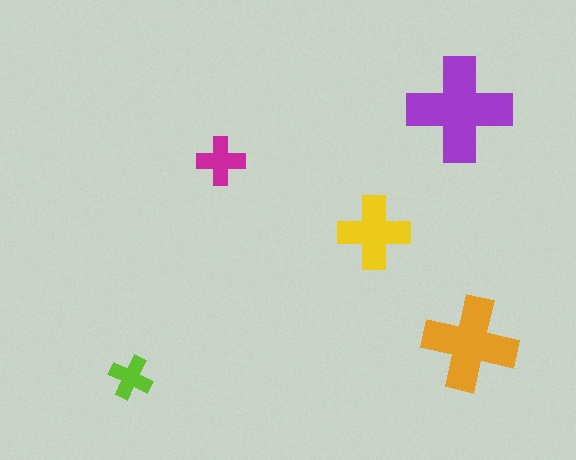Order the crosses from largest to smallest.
the purple one, the orange one, the yellow one, the magenta one, the lime one.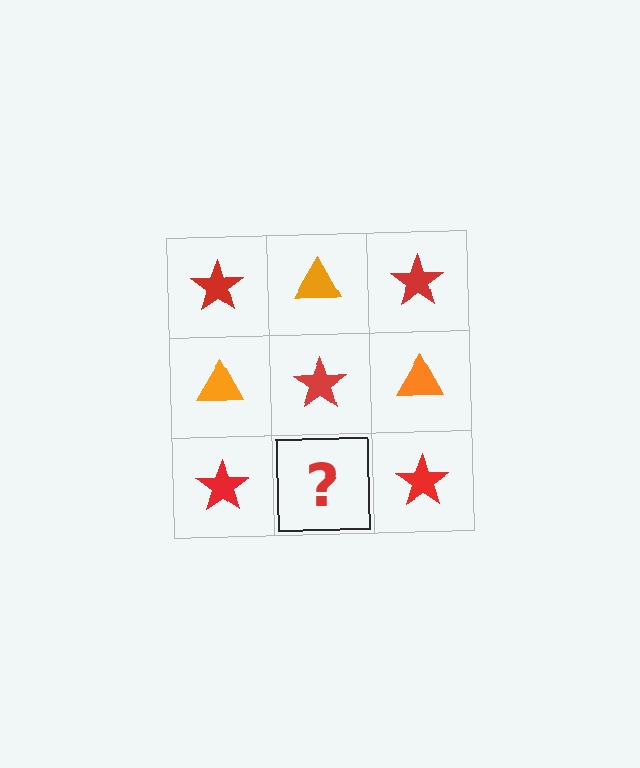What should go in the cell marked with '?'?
The missing cell should contain an orange triangle.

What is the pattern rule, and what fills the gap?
The rule is that it alternates red star and orange triangle in a checkerboard pattern. The gap should be filled with an orange triangle.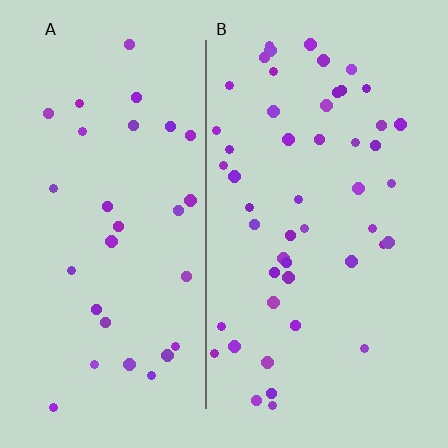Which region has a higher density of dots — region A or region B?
B (the right).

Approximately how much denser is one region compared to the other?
Approximately 1.6× — region B over region A.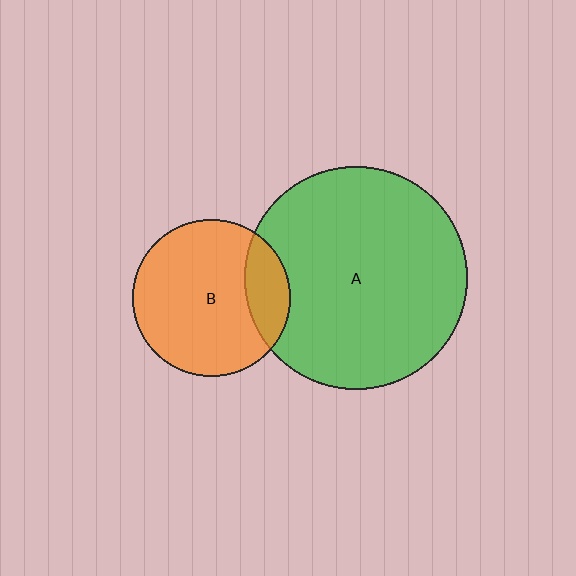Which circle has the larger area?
Circle A (green).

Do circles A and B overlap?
Yes.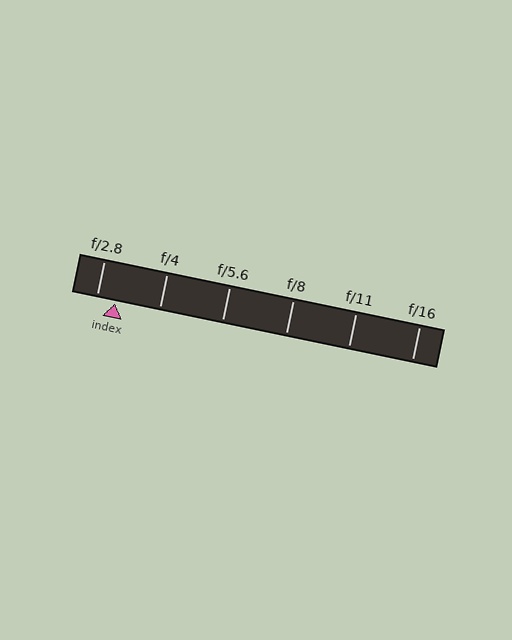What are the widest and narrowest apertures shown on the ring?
The widest aperture shown is f/2.8 and the narrowest is f/16.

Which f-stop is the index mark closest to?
The index mark is closest to f/2.8.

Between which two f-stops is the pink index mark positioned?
The index mark is between f/2.8 and f/4.